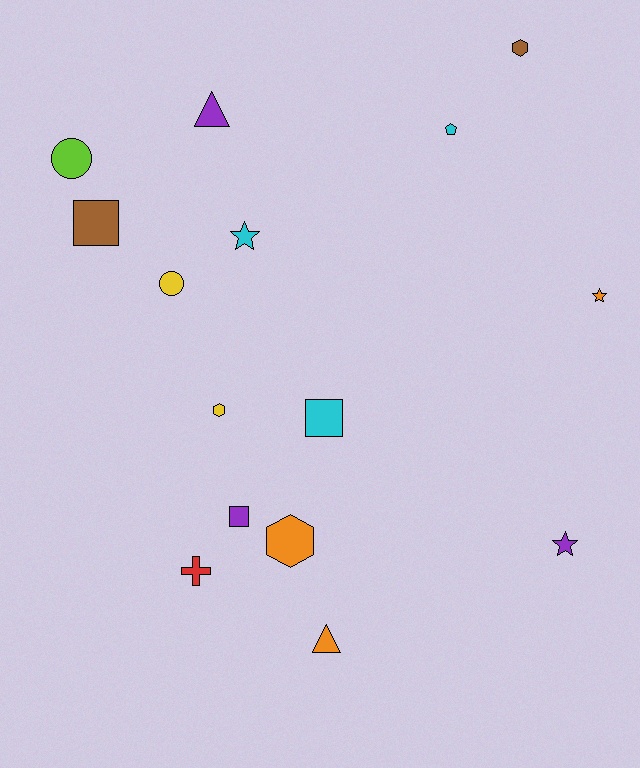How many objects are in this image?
There are 15 objects.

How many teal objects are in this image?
There are no teal objects.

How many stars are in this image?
There are 3 stars.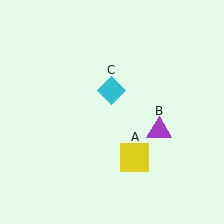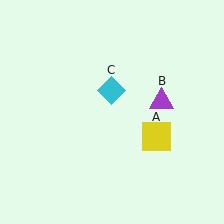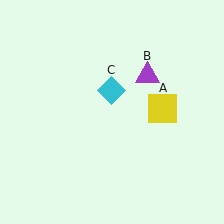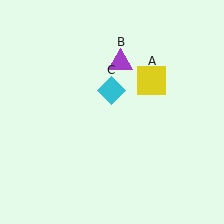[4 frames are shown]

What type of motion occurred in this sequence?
The yellow square (object A), purple triangle (object B) rotated counterclockwise around the center of the scene.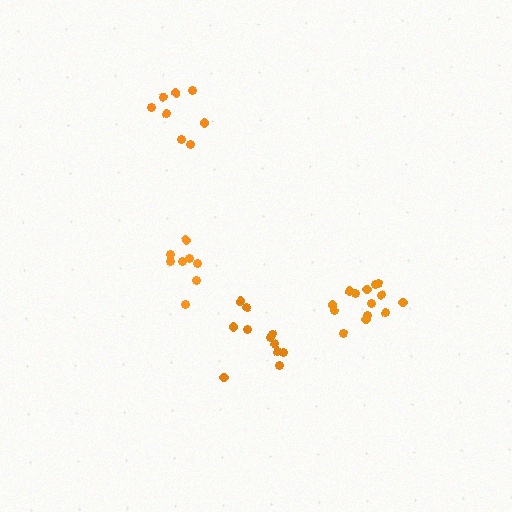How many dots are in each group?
Group 1: 8 dots, Group 2: 14 dots, Group 3: 11 dots, Group 4: 8 dots (41 total).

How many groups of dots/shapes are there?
There are 4 groups.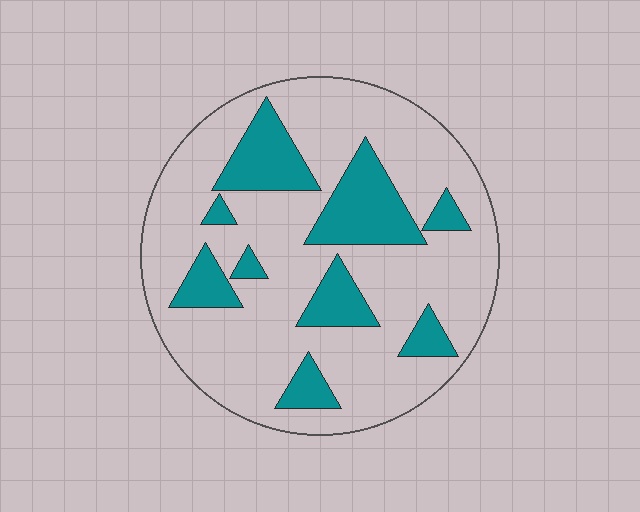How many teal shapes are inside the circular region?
9.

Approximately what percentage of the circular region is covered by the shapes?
Approximately 25%.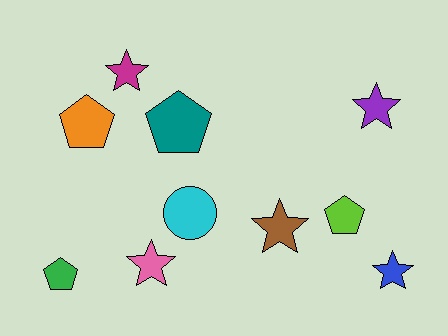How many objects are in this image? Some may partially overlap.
There are 10 objects.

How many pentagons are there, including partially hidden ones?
There are 4 pentagons.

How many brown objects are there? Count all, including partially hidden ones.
There is 1 brown object.